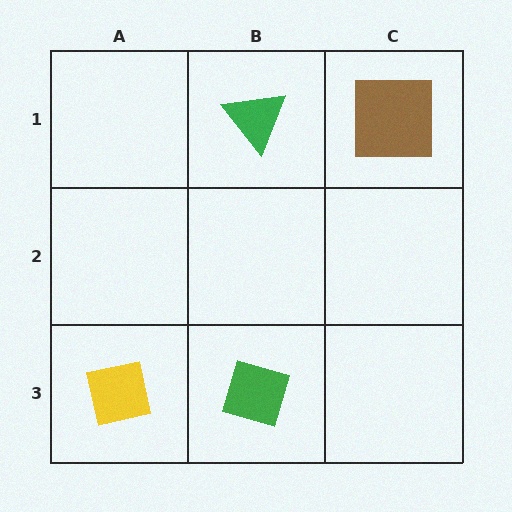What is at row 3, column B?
A green diamond.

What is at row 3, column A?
A yellow square.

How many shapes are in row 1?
2 shapes.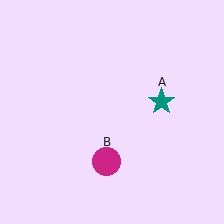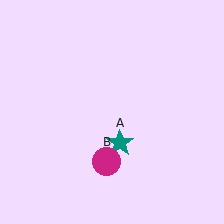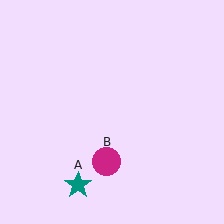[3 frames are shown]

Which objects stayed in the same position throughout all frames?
Magenta circle (object B) remained stationary.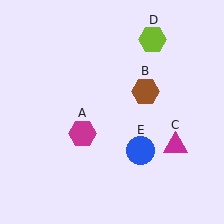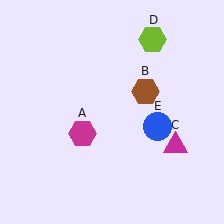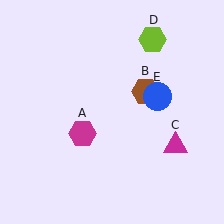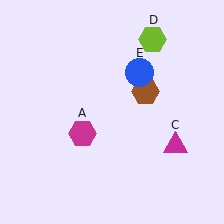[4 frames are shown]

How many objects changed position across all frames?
1 object changed position: blue circle (object E).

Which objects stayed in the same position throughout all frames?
Magenta hexagon (object A) and brown hexagon (object B) and magenta triangle (object C) and lime hexagon (object D) remained stationary.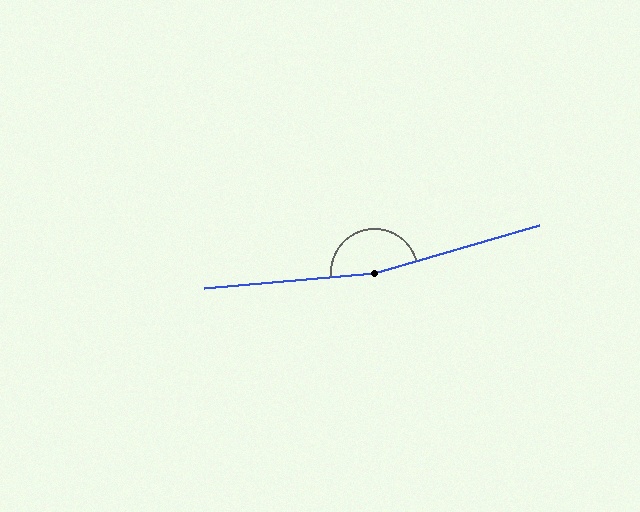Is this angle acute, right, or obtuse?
It is obtuse.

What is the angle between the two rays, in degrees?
Approximately 169 degrees.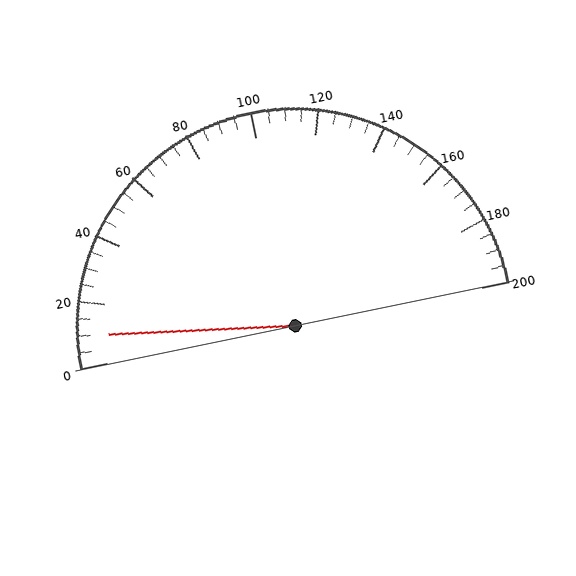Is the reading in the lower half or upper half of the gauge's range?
The reading is in the lower half of the range (0 to 200).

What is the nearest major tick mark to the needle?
The nearest major tick mark is 0.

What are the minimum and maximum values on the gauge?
The gauge ranges from 0 to 200.